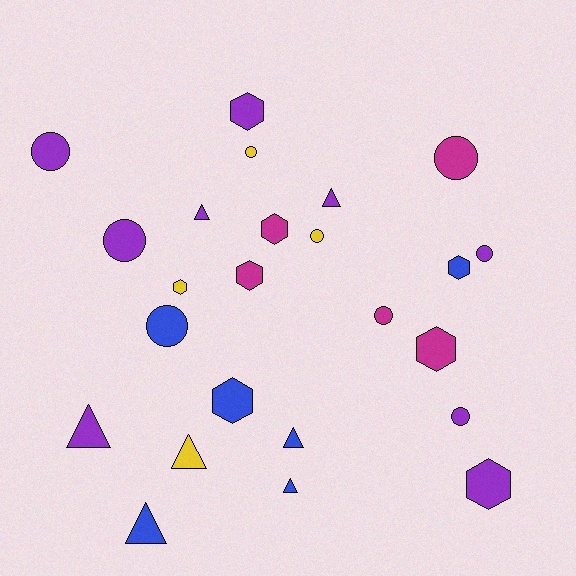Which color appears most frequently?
Purple, with 9 objects.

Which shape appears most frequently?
Circle, with 9 objects.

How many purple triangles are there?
There are 3 purple triangles.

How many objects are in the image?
There are 24 objects.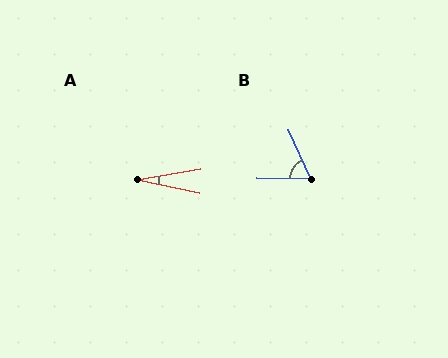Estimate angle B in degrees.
Approximately 65 degrees.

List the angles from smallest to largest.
A (22°), B (65°).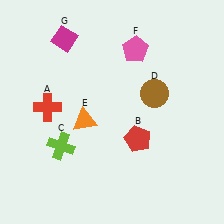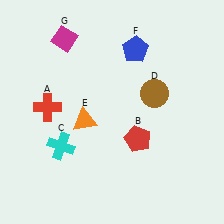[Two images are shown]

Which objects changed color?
C changed from lime to cyan. F changed from pink to blue.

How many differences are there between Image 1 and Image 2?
There are 2 differences between the two images.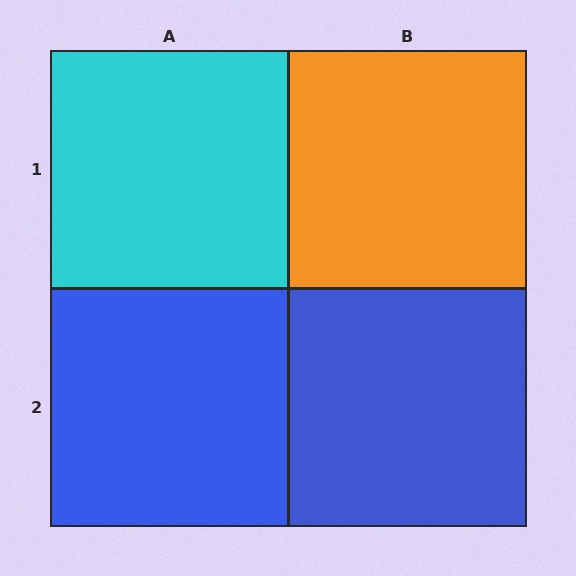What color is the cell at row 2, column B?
Blue.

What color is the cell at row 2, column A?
Blue.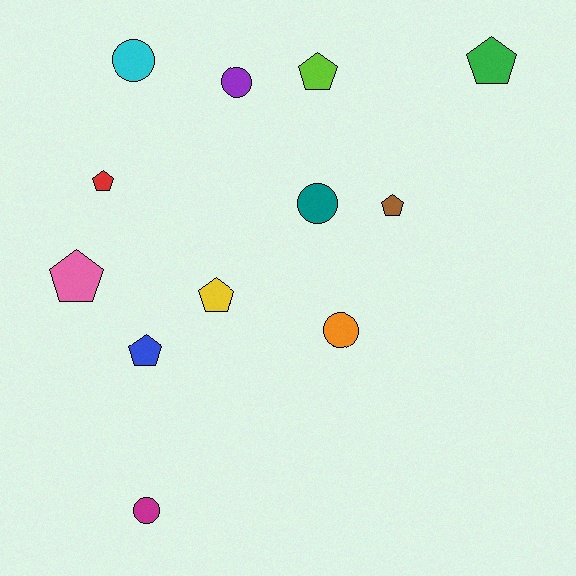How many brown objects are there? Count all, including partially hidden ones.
There is 1 brown object.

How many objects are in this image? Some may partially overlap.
There are 12 objects.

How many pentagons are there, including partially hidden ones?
There are 7 pentagons.